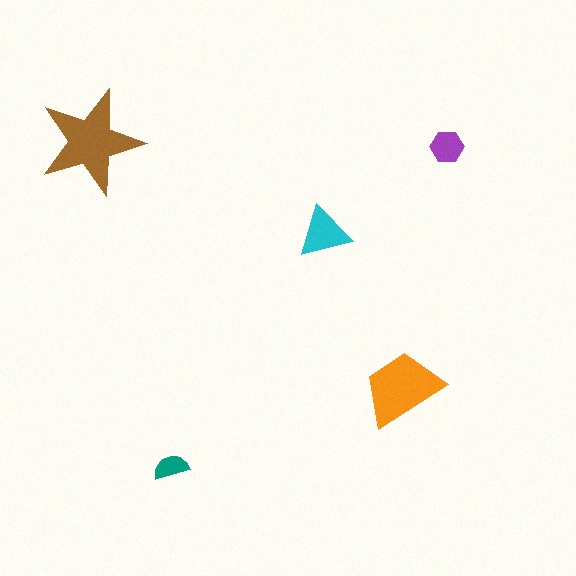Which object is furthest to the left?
The brown star is leftmost.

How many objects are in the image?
There are 5 objects in the image.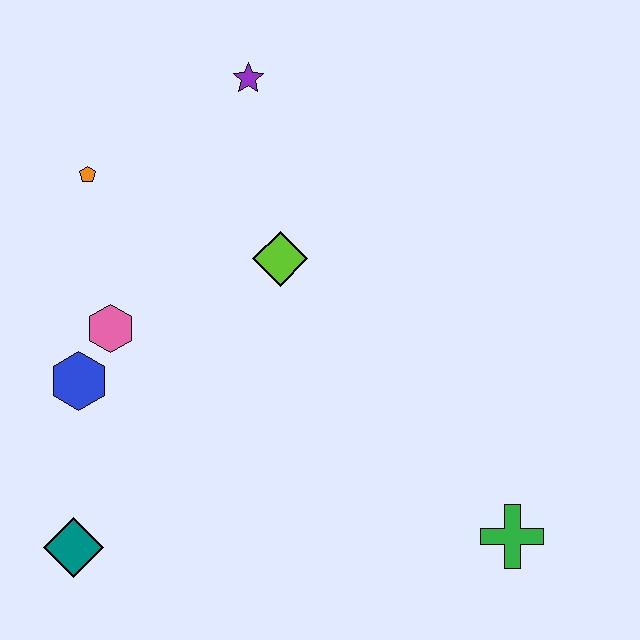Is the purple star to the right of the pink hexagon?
Yes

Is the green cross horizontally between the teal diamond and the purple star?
No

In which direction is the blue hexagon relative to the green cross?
The blue hexagon is to the left of the green cross.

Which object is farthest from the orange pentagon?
The green cross is farthest from the orange pentagon.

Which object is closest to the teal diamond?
The blue hexagon is closest to the teal diamond.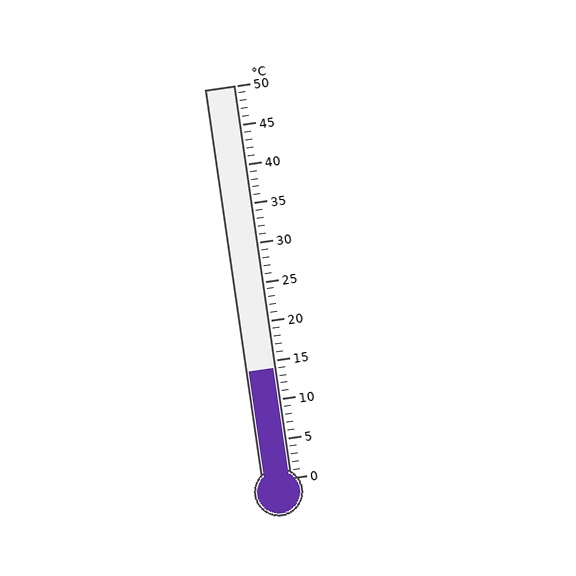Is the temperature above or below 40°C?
The temperature is below 40°C.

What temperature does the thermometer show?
The thermometer shows approximately 14°C.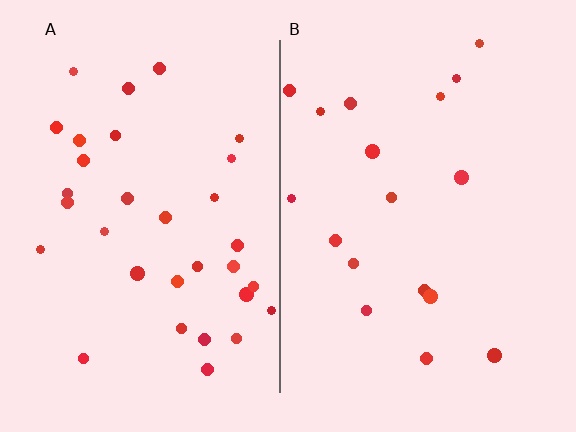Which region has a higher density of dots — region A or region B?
A (the left).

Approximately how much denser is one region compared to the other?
Approximately 1.8× — region A over region B.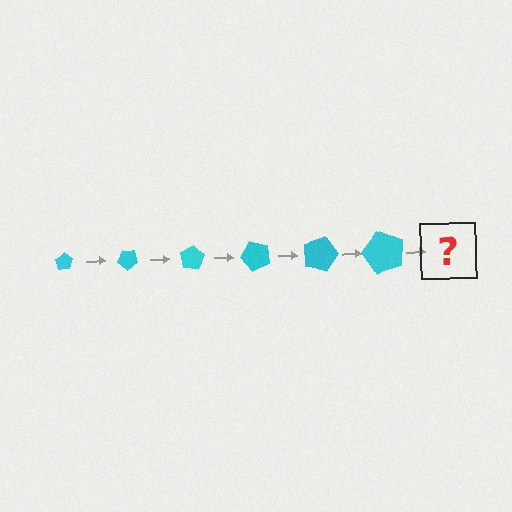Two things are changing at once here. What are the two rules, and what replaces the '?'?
The two rules are that the pentagon grows larger each step and it rotates 40 degrees each step. The '?' should be a pentagon, larger than the previous one and rotated 240 degrees from the start.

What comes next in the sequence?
The next element should be a pentagon, larger than the previous one and rotated 240 degrees from the start.